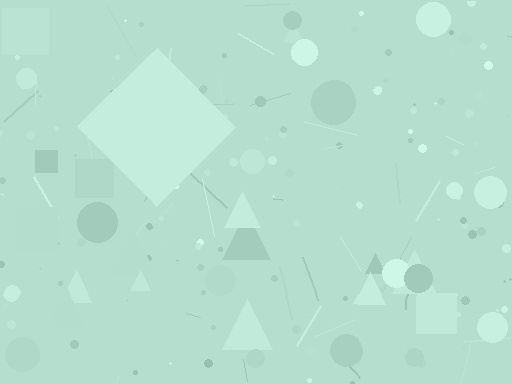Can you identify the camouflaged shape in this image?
The camouflaged shape is a diamond.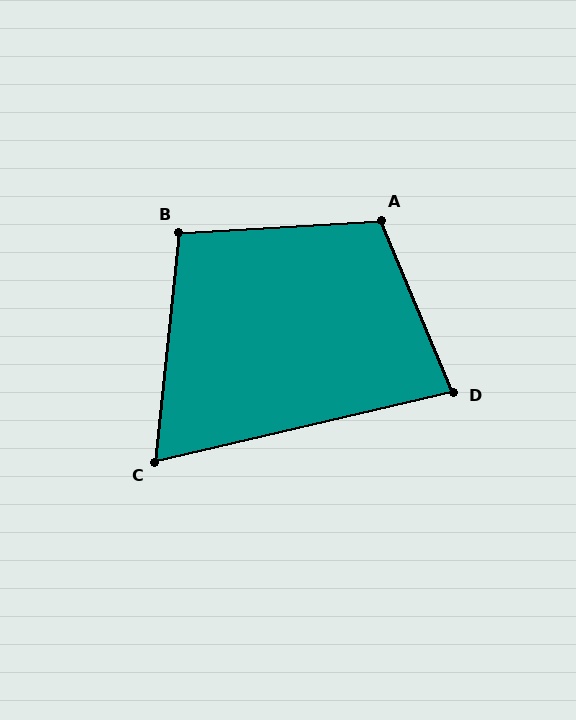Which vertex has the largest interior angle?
A, at approximately 109 degrees.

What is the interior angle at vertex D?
Approximately 81 degrees (acute).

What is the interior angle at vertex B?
Approximately 99 degrees (obtuse).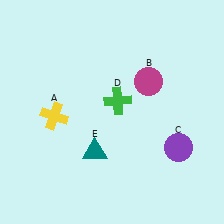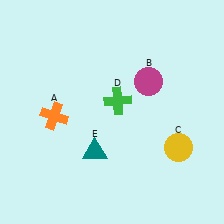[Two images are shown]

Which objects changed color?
A changed from yellow to orange. C changed from purple to yellow.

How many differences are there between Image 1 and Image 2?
There are 2 differences between the two images.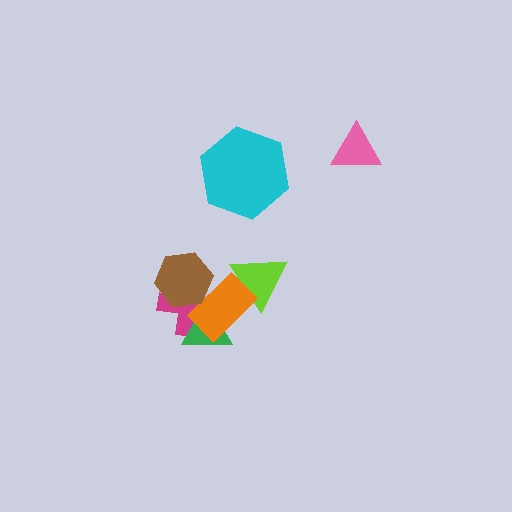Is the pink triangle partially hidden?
No, no other shape covers it.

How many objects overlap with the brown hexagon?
2 objects overlap with the brown hexagon.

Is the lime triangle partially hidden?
Yes, it is partially covered by another shape.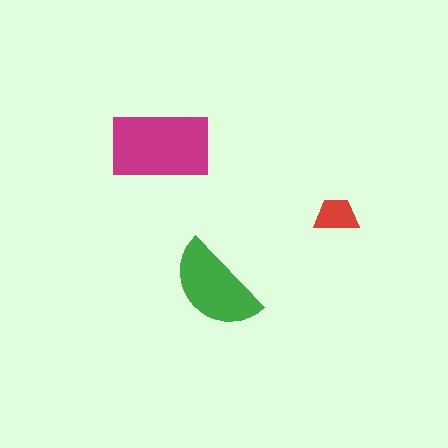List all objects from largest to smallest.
The magenta rectangle, the green semicircle, the red trapezoid.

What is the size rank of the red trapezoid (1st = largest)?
3rd.